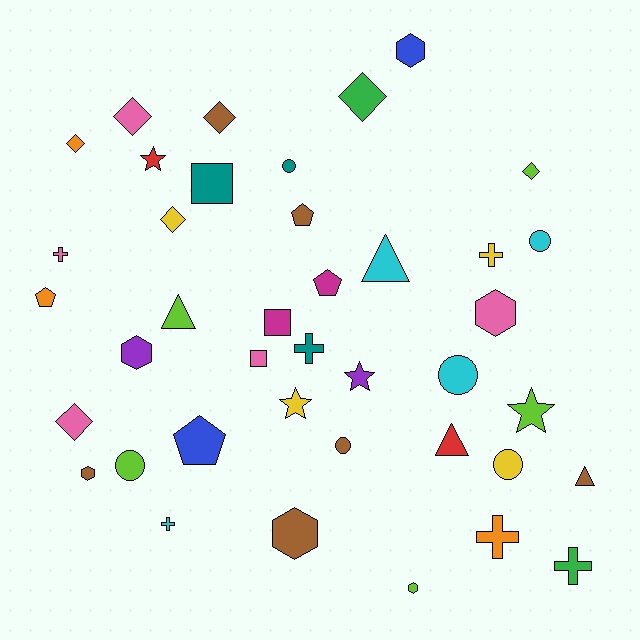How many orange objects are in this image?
There are 3 orange objects.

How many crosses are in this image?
There are 6 crosses.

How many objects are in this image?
There are 40 objects.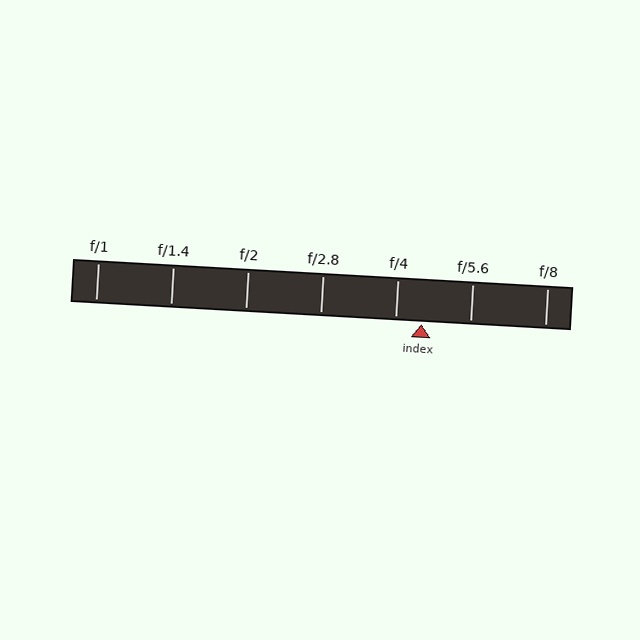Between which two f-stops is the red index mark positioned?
The index mark is between f/4 and f/5.6.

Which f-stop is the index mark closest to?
The index mark is closest to f/4.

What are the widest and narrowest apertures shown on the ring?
The widest aperture shown is f/1 and the narrowest is f/8.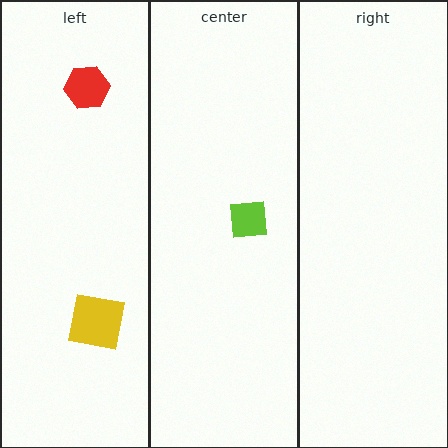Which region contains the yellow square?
The left region.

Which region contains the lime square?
The center region.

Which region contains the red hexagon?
The left region.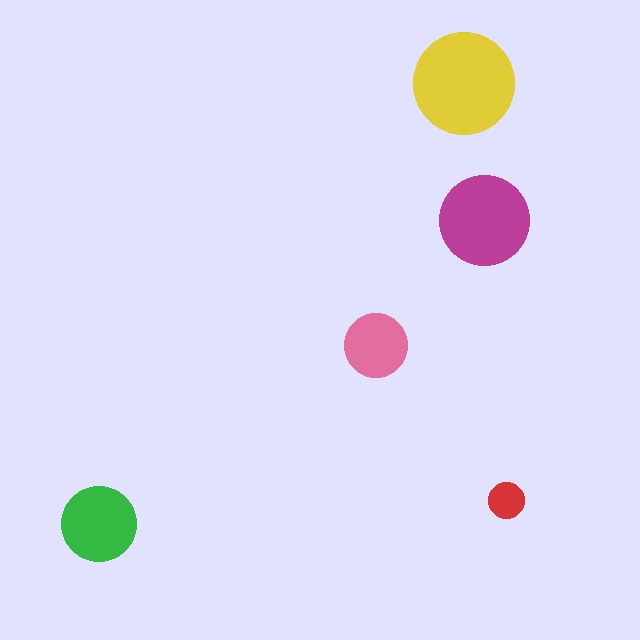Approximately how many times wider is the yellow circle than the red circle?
About 3 times wider.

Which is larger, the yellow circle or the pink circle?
The yellow one.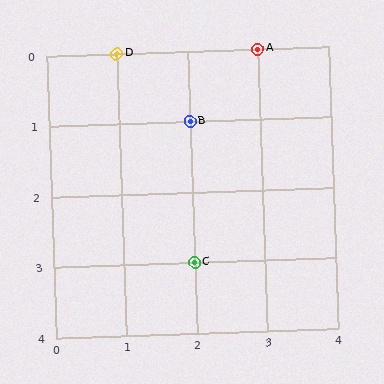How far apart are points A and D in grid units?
Points A and D are 2 columns apart.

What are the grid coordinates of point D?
Point D is at grid coordinates (1, 0).